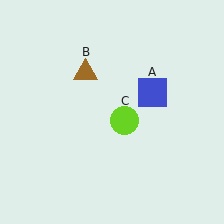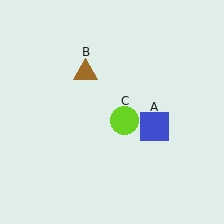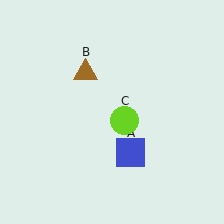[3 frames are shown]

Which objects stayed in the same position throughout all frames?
Brown triangle (object B) and lime circle (object C) remained stationary.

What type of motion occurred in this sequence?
The blue square (object A) rotated clockwise around the center of the scene.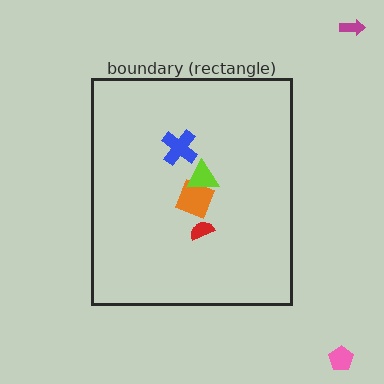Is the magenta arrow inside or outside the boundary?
Outside.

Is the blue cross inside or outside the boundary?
Inside.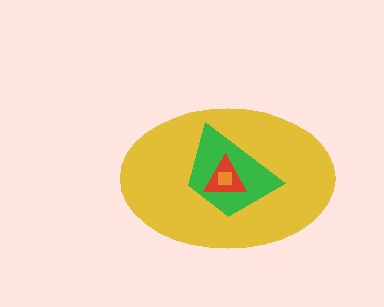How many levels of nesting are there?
4.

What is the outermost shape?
The yellow ellipse.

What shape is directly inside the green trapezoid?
The red triangle.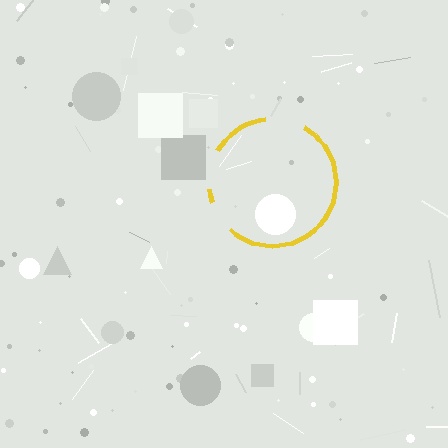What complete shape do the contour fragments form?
The contour fragments form a circle.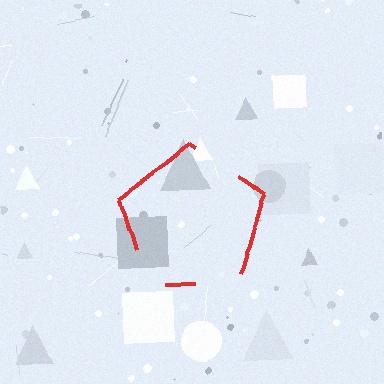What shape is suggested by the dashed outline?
The dashed outline suggests a pentagon.